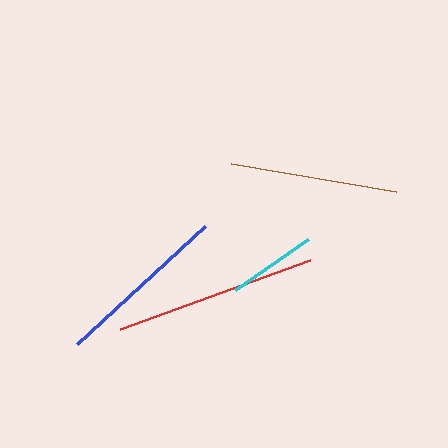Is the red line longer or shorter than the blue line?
The red line is longer than the blue line.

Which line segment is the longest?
The red line is the longest at approximately 203 pixels.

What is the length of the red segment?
The red segment is approximately 203 pixels long.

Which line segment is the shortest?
The cyan line is the shortest at approximately 89 pixels.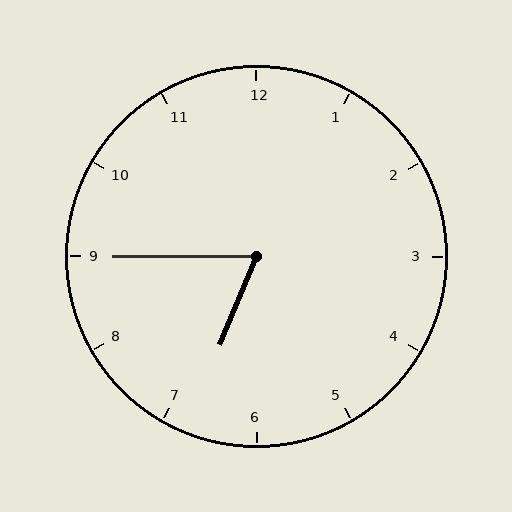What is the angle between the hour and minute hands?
Approximately 68 degrees.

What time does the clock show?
6:45.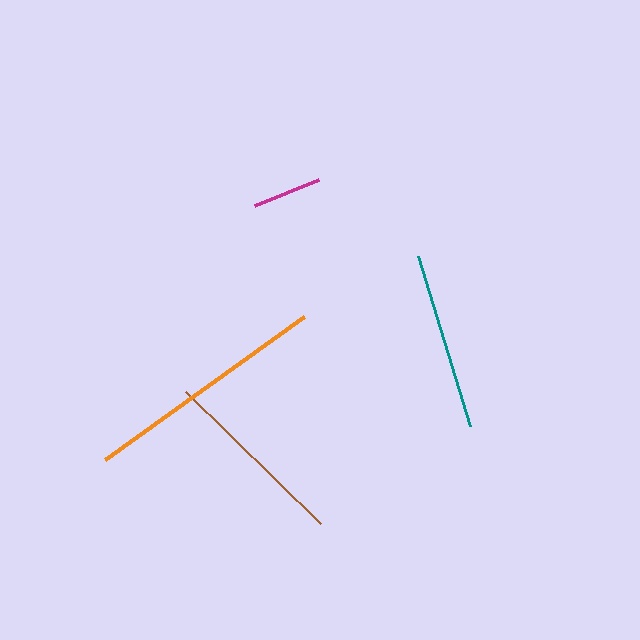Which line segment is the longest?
The orange line is the longest at approximately 245 pixels.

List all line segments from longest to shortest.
From longest to shortest: orange, brown, teal, magenta.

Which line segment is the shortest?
The magenta line is the shortest at approximately 69 pixels.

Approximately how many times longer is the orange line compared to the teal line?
The orange line is approximately 1.4 times the length of the teal line.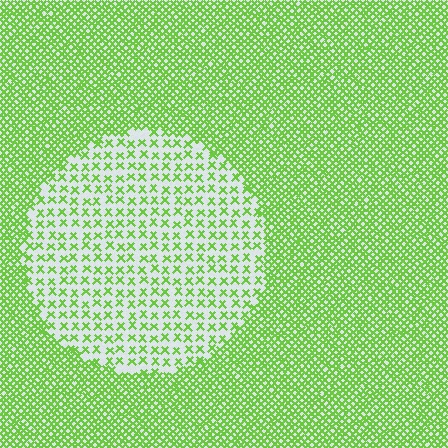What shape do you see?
I see a circle.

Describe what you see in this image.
The image contains small lime elements arranged at two different densities. A circle-shaped region is visible where the elements are less densely packed than the surrounding area.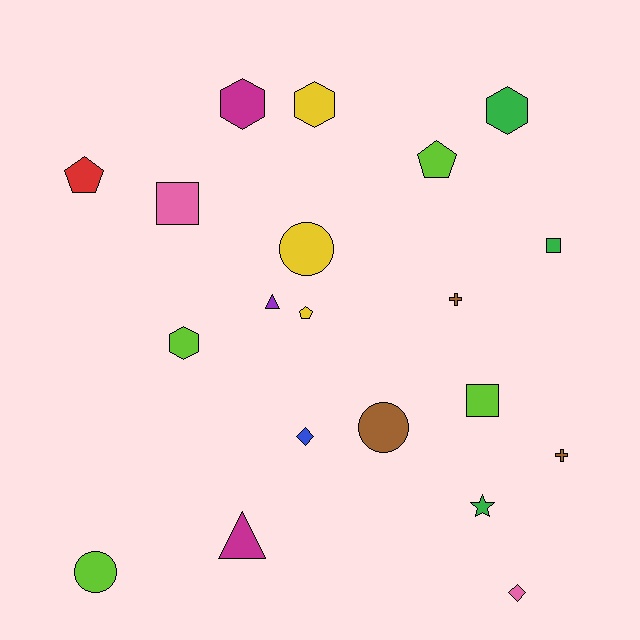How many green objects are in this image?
There are 3 green objects.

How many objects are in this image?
There are 20 objects.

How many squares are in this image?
There are 3 squares.